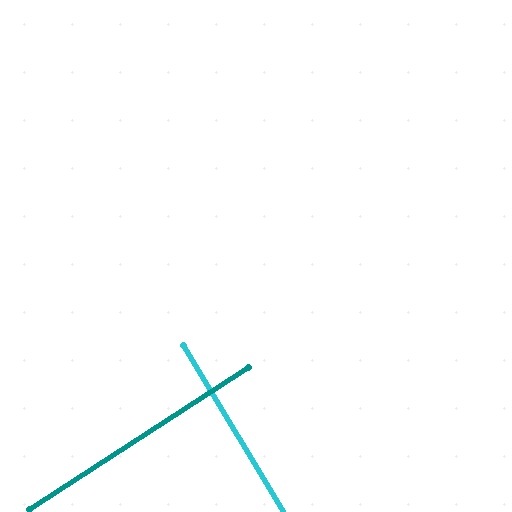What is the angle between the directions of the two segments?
Approximately 88 degrees.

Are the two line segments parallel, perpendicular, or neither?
Perpendicular — they meet at approximately 88°.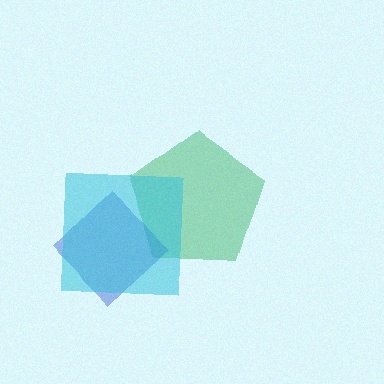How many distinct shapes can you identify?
There are 3 distinct shapes: a green pentagon, a blue diamond, a cyan square.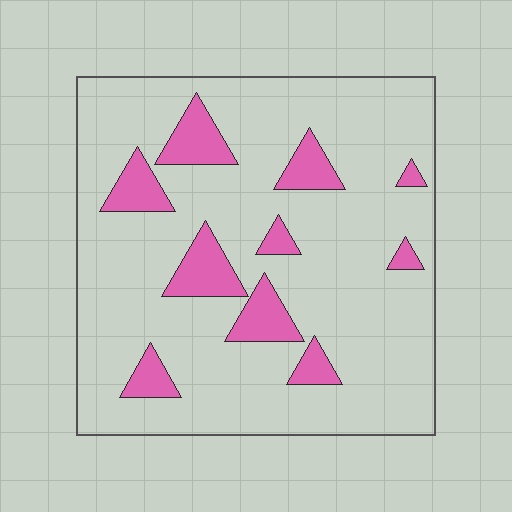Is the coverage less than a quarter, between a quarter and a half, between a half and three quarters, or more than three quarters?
Less than a quarter.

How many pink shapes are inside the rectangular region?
10.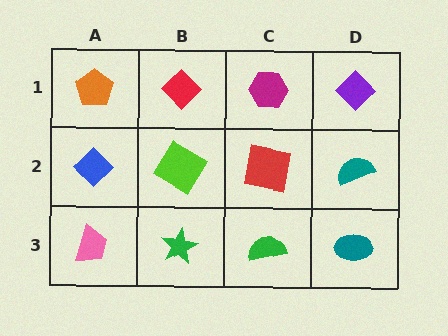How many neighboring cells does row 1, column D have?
2.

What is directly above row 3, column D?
A teal semicircle.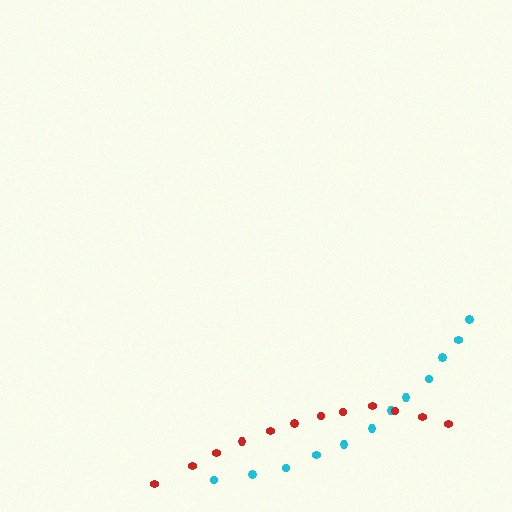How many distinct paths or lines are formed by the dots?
There are 2 distinct paths.